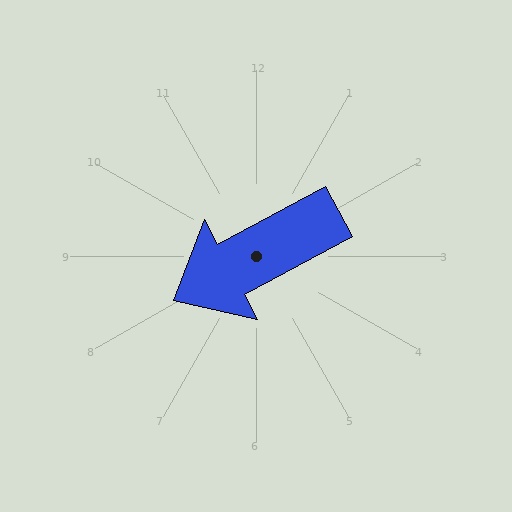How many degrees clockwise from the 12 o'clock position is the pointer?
Approximately 242 degrees.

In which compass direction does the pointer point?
Southwest.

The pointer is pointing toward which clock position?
Roughly 8 o'clock.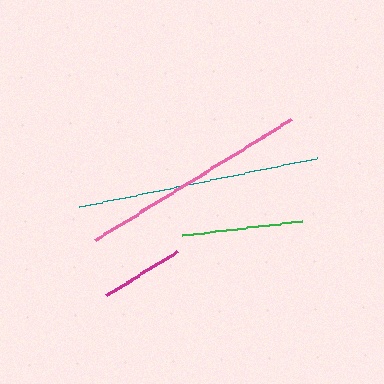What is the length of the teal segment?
The teal segment is approximately 243 pixels long.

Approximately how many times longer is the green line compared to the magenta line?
The green line is approximately 1.4 times the length of the magenta line.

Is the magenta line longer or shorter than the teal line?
The teal line is longer than the magenta line.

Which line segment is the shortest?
The magenta line is the shortest at approximately 84 pixels.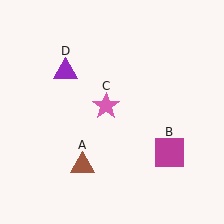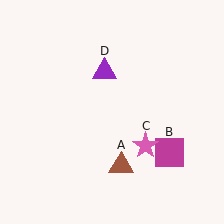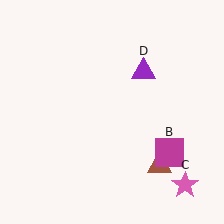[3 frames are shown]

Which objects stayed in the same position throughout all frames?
Magenta square (object B) remained stationary.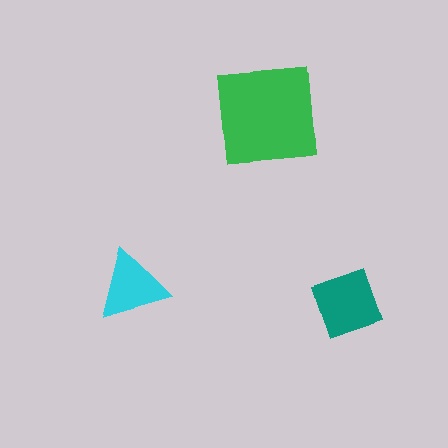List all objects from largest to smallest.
The green square, the teal square, the cyan triangle.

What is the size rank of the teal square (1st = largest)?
2nd.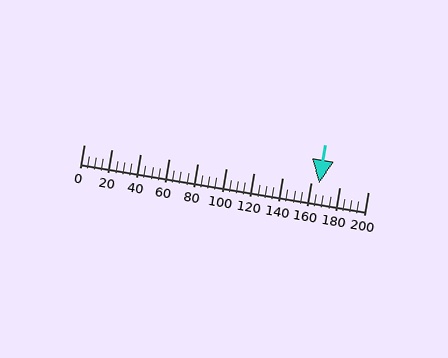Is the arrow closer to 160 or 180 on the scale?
The arrow is closer to 160.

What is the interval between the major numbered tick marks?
The major tick marks are spaced 20 units apart.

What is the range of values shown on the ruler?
The ruler shows values from 0 to 200.